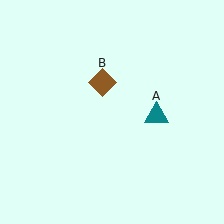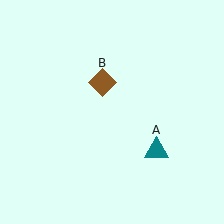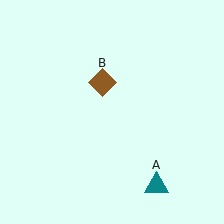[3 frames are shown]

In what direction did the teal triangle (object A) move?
The teal triangle (object A) moved down.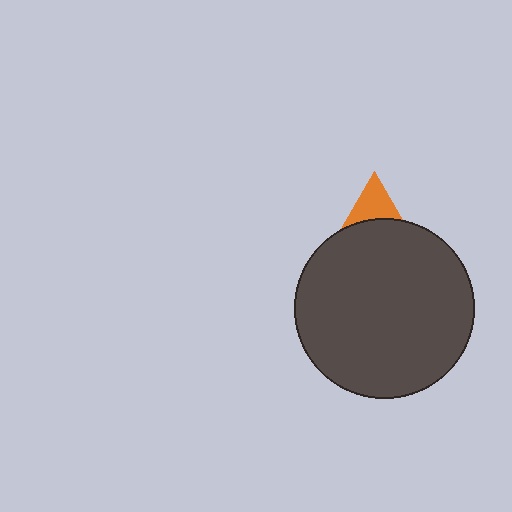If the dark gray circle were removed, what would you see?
You would see the complete orange triangle.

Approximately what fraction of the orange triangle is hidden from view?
Roughly 69% of the orange triangle is hidden behind the dark gray circle.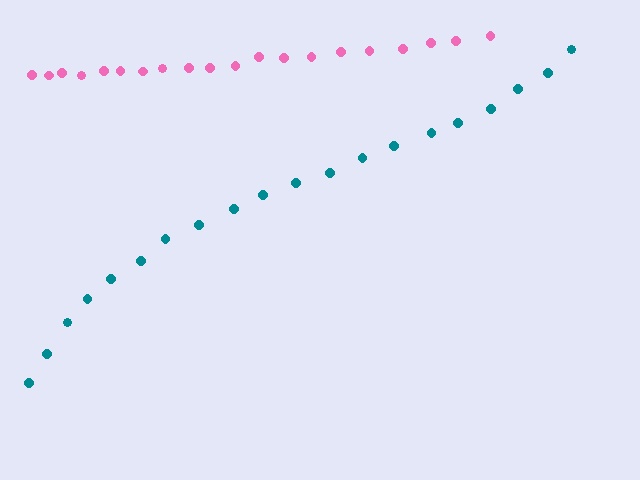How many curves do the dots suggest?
There are 2 distinct paths.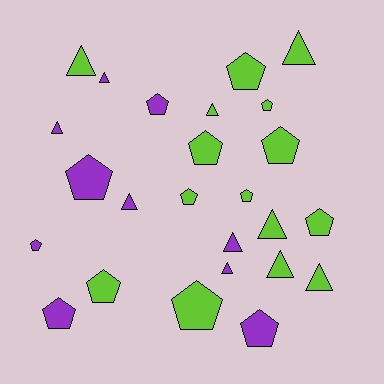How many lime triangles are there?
There are 6 lime triangles.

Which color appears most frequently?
Lime, with 15 objects.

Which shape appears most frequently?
Pentagon, with 14 objects.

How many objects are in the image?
There are 25 objects.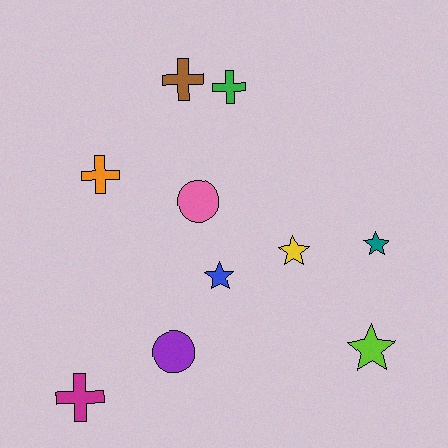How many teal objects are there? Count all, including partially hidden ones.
There is 1 teal object.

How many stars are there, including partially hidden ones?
There are 4 stars.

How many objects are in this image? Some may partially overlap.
There are 10 objects.